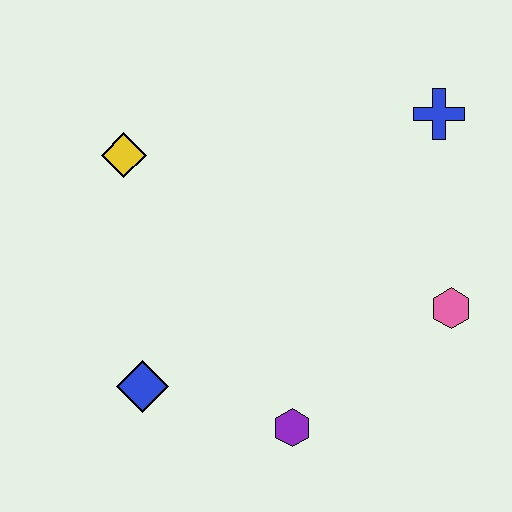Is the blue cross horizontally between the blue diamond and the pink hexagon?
Yes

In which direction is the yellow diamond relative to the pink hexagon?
The yellow diamond is to the left of the pink hexagon.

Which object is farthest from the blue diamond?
The blue cross is farthest from the blue diamond.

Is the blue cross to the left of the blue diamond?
No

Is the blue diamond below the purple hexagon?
No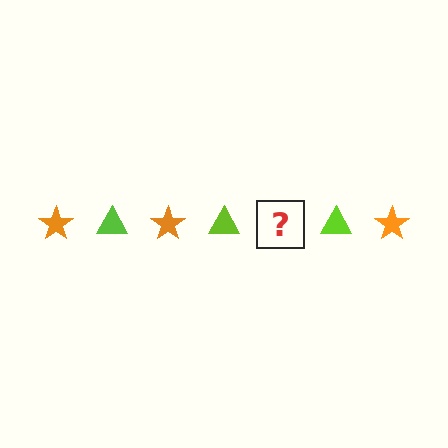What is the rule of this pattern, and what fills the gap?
The rule is that the pattern alternates between orange star and lime triangle. The gap should be filled with an orange star.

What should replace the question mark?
The question mark should be replaced with an orange star.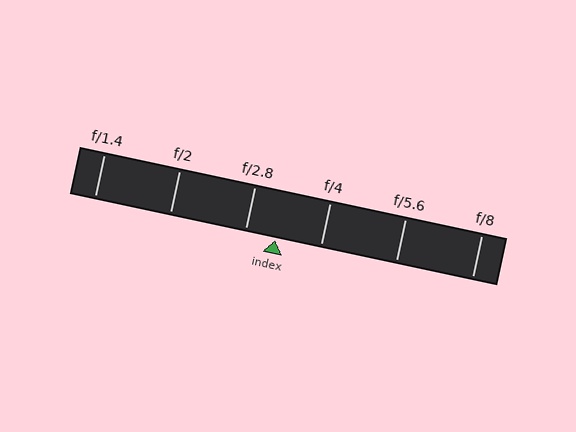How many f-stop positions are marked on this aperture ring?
There are 6 f-stop positions marked.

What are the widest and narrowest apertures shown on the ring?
The widest aperture shown is f/1.4 and the narrowest is f/8.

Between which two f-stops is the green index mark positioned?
The index mark is between f/2.8 and f/4.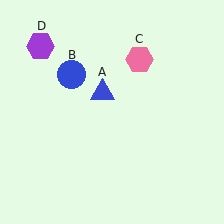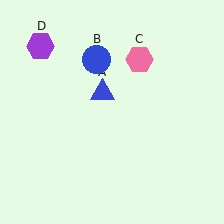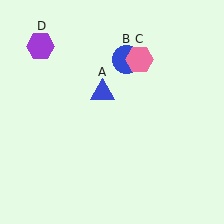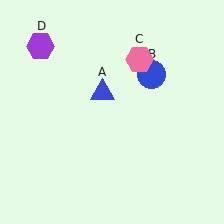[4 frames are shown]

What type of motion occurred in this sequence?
The blue circle (object B) rotated clockwise around the center of the scene.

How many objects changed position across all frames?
1 object changed position: blue circle (object B).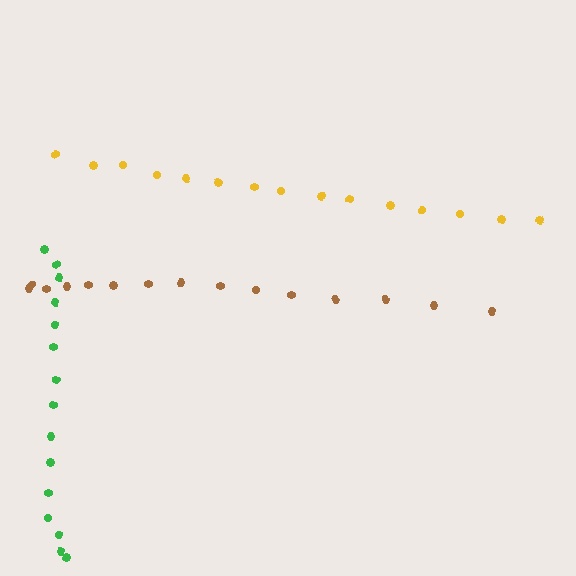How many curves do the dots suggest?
There are 3 distinct paths.